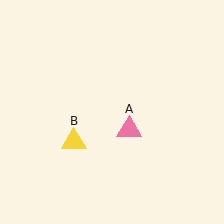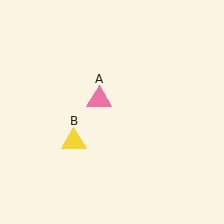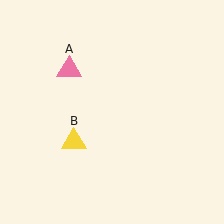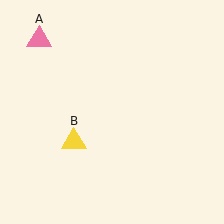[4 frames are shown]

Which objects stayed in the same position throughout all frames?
Yellow triangle (object B) remained stationary.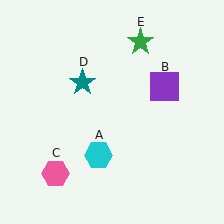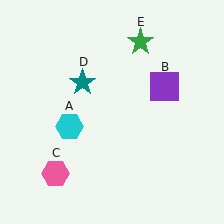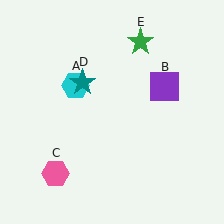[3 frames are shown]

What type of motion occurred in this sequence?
The cyan hexagon (object A) rotated clockwise around the center of the scene.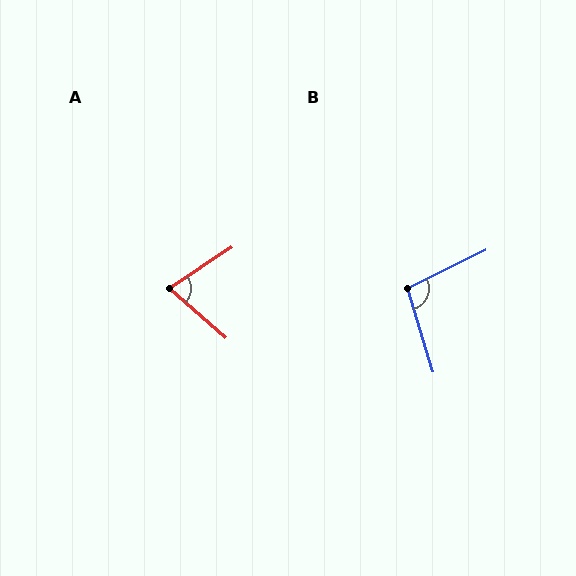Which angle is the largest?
B, at approximately 99 degrees.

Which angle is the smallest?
A, at approximately 75 degrees.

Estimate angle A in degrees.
Approximately 75 degrees.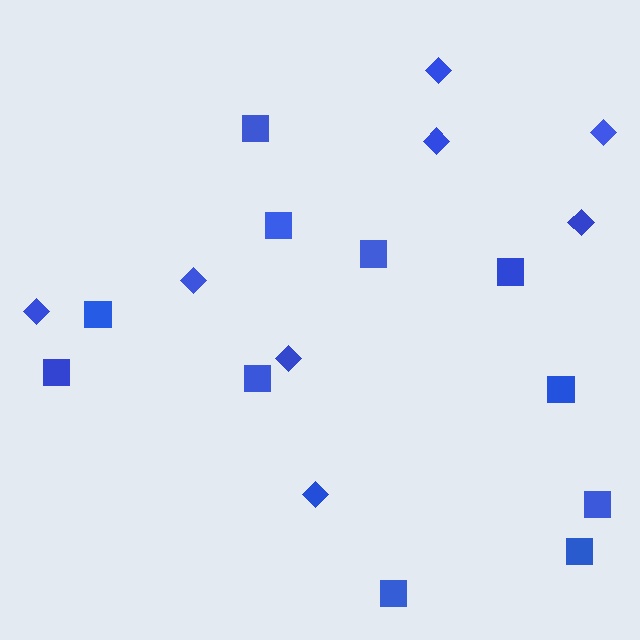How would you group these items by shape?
There are 2 groups: one group of diamonds (8) and one group of squares (11).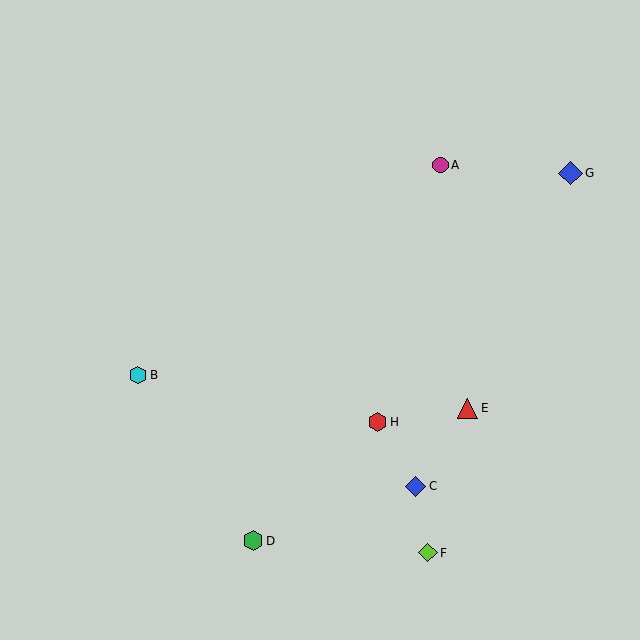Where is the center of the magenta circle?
The center of the magenta circle is at (440, 165).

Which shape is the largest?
The blue diamond (labeled G) is the largest.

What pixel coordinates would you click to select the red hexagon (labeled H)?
Click at (378, 422) to select the red hexagon H.